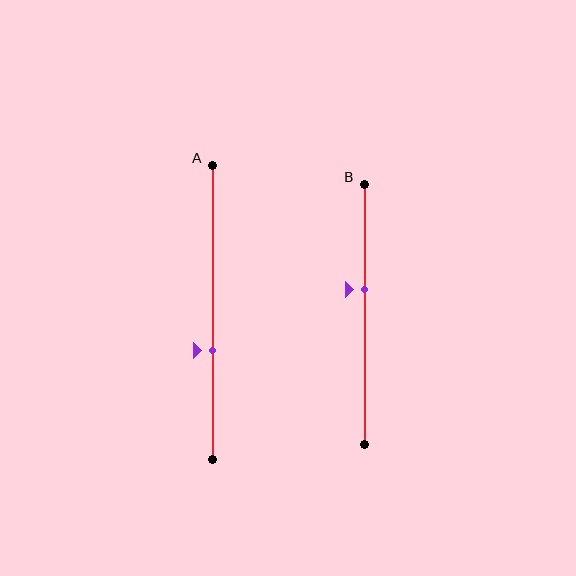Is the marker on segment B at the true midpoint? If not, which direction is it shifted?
No, the marker on segment B is shifted upward by about 10% of the segment length.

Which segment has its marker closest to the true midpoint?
Segment B has its marker closest to the true midpoint.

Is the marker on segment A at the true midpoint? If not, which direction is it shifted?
No, the marker on segment A is shifted downward by about 13% of the segment length.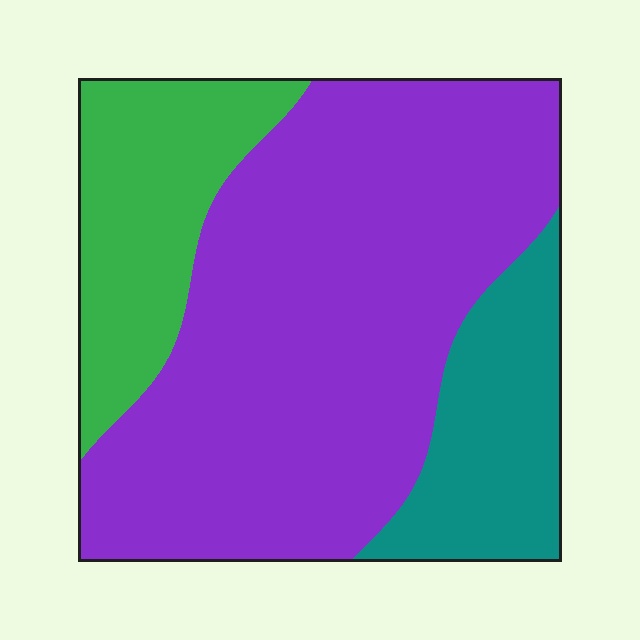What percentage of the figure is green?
Green covers roughly 20% of the figure.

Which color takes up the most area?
Purple, at roughly 65%.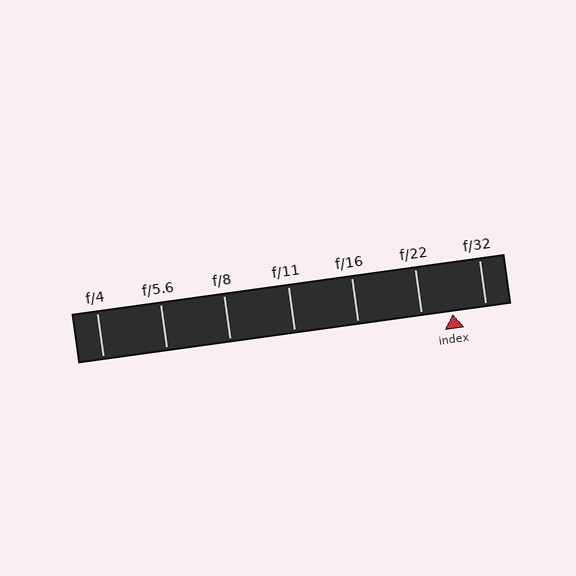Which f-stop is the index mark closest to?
The index mark is closest to f/22.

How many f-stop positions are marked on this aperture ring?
There are 7 f-stop positions marked.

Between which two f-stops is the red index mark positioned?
The index mark is between f/22 and f/32.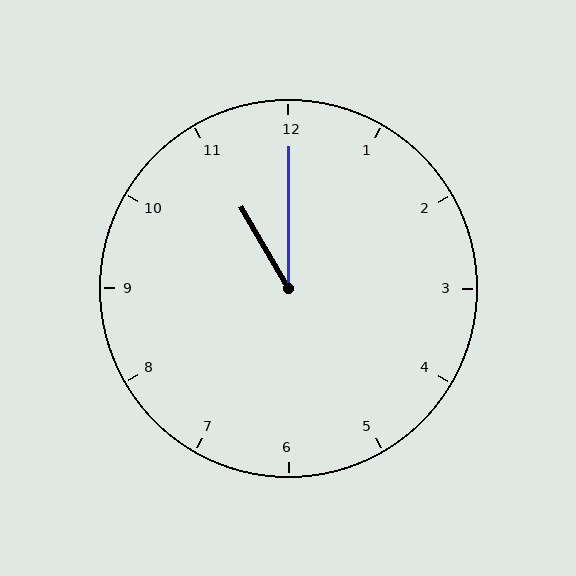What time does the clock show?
11:00.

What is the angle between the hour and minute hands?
Approximately 30 degrees.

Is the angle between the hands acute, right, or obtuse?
It is acute.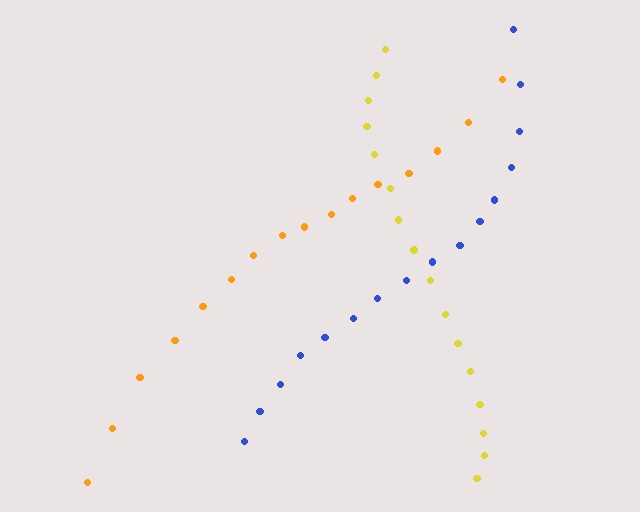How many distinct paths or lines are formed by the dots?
There are 3 distinct paths.